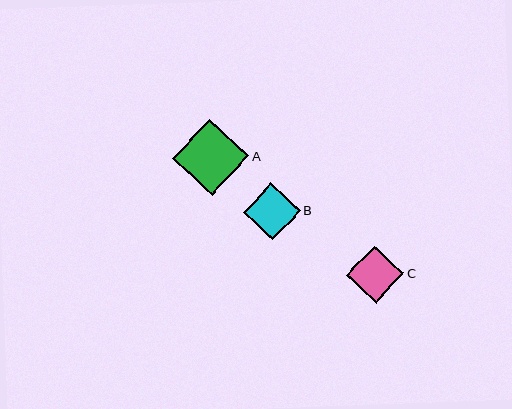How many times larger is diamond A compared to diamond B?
Diamond A is approximately 1.3 times the size of diamond B.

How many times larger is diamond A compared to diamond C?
Diamond A is approximately 1.3 times the size of diamond C.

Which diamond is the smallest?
Diamond B is the smallest with a size of approximately 57 pixels.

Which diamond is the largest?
Diamond A is the largest with a size of approximately 76 pixels.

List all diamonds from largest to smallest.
From largest to smallest: A, C, B.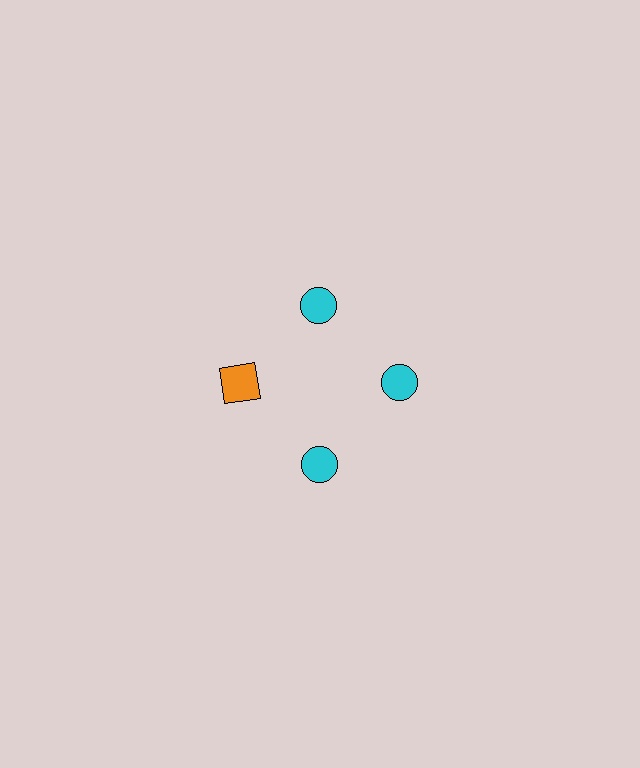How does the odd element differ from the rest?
It differs in both color (orange instead of cyan) and shape (square instead of circle).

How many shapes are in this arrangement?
There are 4 shapes arranged in a ring pattern.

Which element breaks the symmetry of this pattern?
The orange square at roughly the 9 o'clock position breaks the symmetry. All other shapes are cyan circles.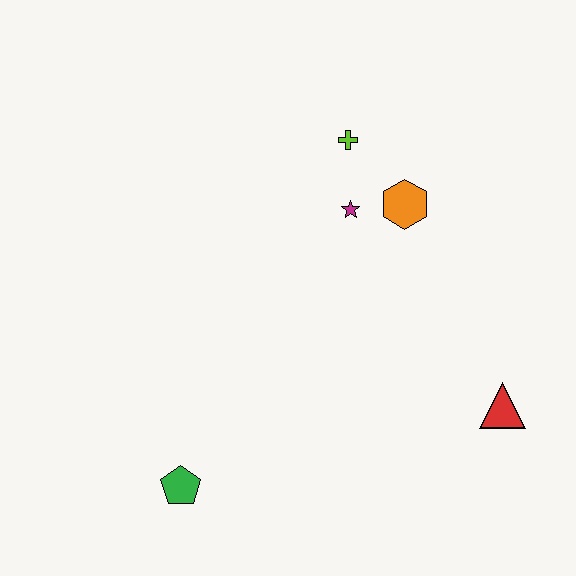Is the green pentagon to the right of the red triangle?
No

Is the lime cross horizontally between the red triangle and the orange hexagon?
No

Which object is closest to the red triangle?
The orange hexagon is closest to the red triangle.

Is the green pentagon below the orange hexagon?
Yes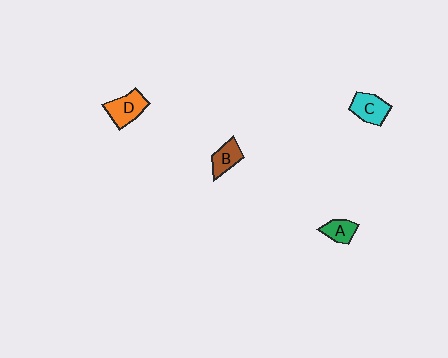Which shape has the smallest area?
Shape A (green).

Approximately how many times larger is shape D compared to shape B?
Approximately 1.3 times.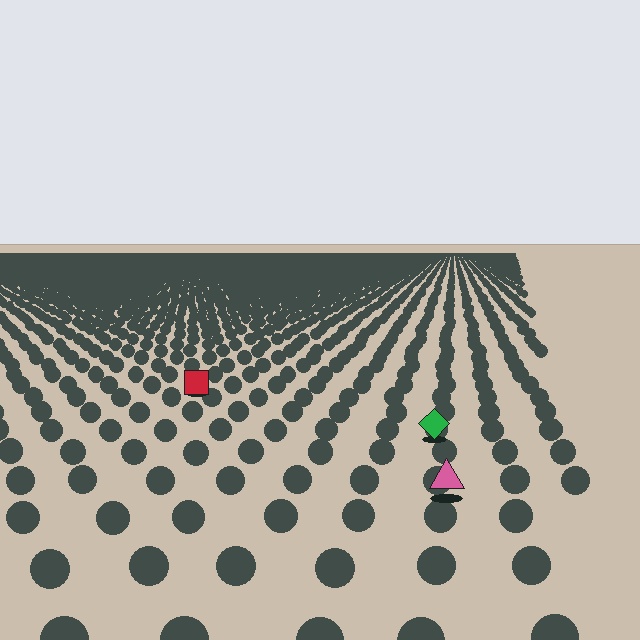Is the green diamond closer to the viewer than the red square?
Yes. The green diamond is closer — you can tell from the texture gradient: the ground texture is coarser near it.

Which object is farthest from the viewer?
The red square is farthest from the viewer. It appears smaller and the ground texture around it is denser.